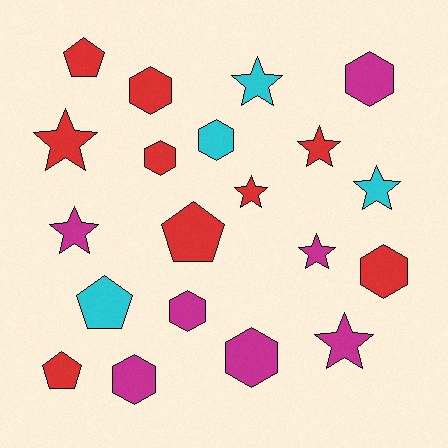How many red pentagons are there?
There are 3 red pentagons.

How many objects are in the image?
There are 20 objects.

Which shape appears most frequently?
Hexagon, with 8 objects.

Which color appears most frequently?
Red, with 9 objects.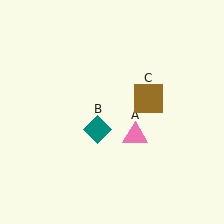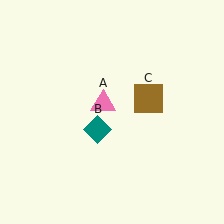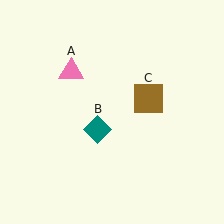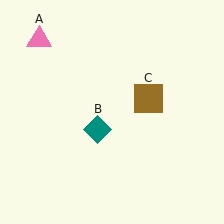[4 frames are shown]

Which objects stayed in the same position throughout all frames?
Teal diamond (object B) and brown square (object C) remained stationary.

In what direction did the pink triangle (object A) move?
The pink triangle (object A) moved up and to the left.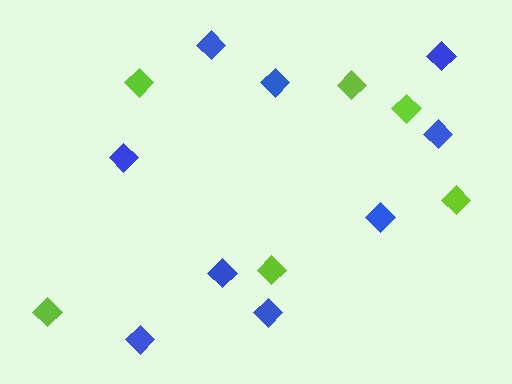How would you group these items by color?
There are 2 groups: one group of blue diamonds (9) and one group of lime diamonds (6).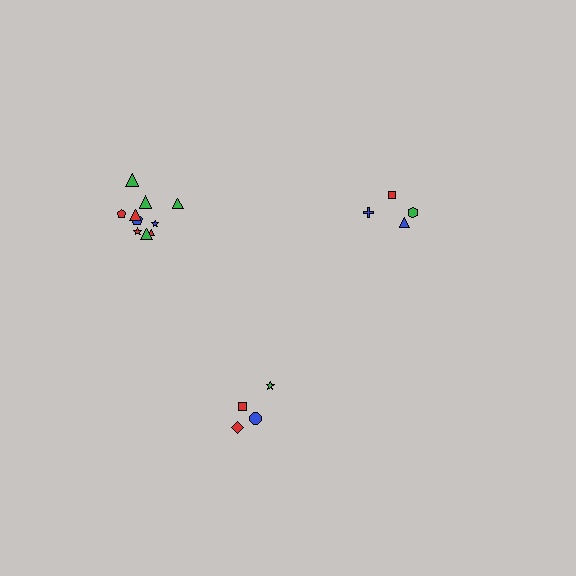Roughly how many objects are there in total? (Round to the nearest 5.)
Roughly 20 objects in total.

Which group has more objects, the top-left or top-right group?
The top-left group.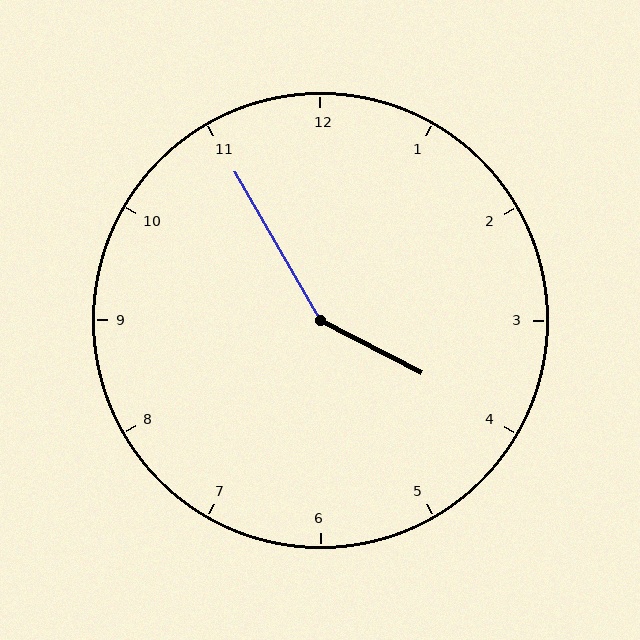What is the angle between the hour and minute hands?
Approximately 148 degrees.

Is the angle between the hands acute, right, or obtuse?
It is obtuse.